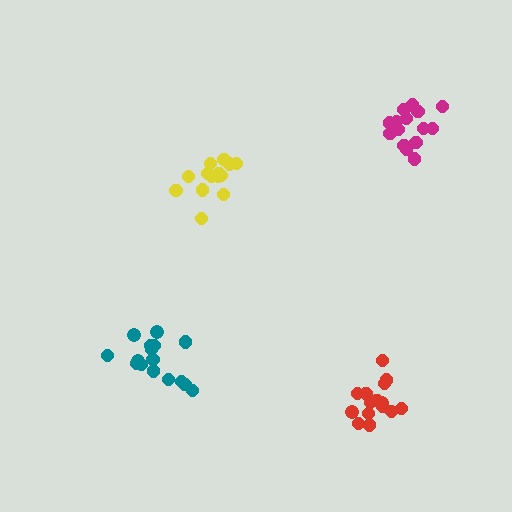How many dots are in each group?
Group 1: 17 dots, Group 2: 16 dots, Group 3: 15 dots, Group 4: 14 dots (62 total).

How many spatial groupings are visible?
There are 4 spatial groupings.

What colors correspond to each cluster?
The clusters are colored: magenta, teal, red, yellow.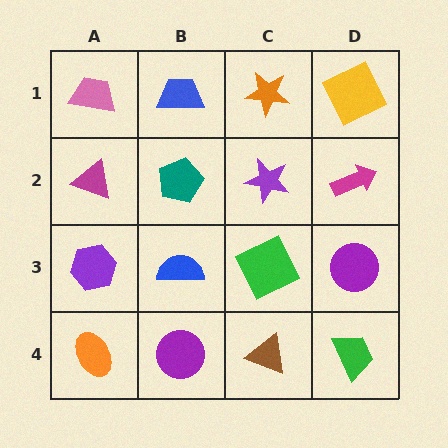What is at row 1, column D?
A yellow square.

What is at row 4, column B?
A purple circle.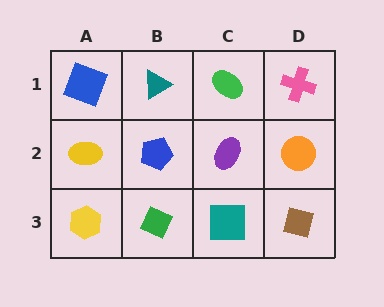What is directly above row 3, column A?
A yellow ellipse.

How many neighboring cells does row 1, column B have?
3.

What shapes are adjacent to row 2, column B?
A teal triangle (row 1, column B), a green diamond (row 3, column B), a yellow ellipse (row 2, column A), a purple ellipse (row 2, column C).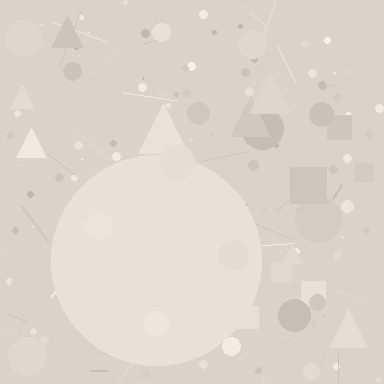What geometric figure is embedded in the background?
A circle is embedded in the background.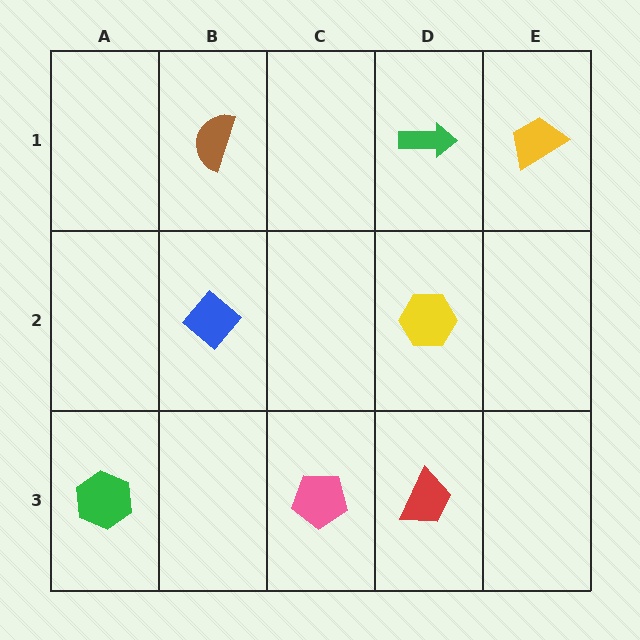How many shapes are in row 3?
3 shapes.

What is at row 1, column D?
A green arrow.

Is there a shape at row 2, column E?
No, that cell is empty.